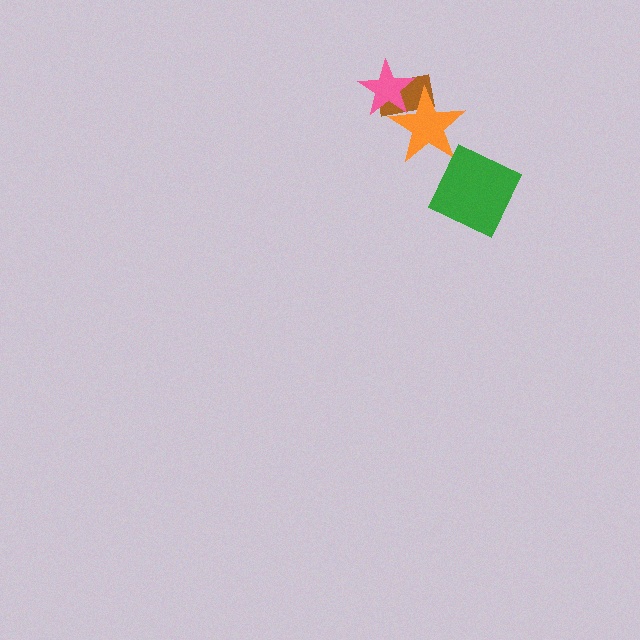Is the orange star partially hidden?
Yes, it is partially covered by another shape.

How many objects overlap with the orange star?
2 objects overlap with the orange star.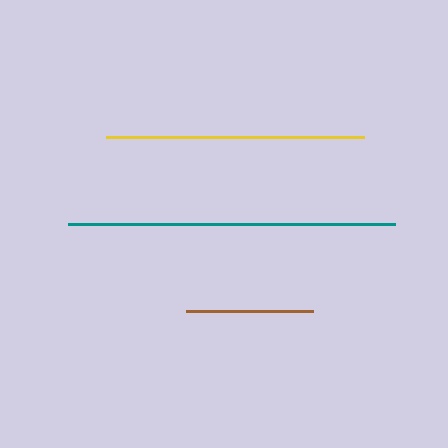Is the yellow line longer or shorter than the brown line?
The yellow line is longer than the brown line.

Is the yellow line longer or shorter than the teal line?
The teal line is longer than the yellow line.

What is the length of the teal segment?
The teal segment is approximately 327 pixels long.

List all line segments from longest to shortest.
From longest to shortest: teal, yellow, brown.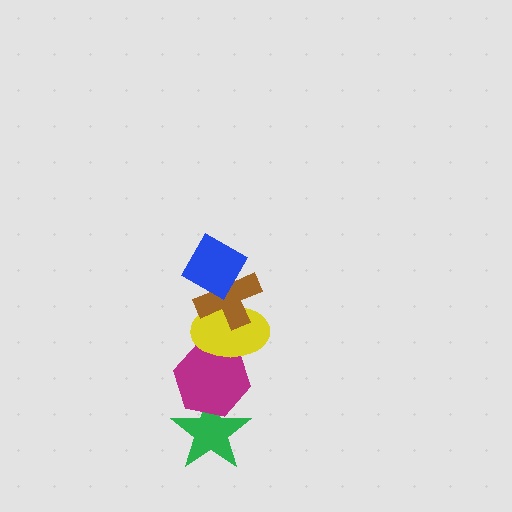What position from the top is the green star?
The green star is 5th from the top.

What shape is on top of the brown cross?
The blue diamond is on top of the brown cross.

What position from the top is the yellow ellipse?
The yellow ellipse is 3rd from the top.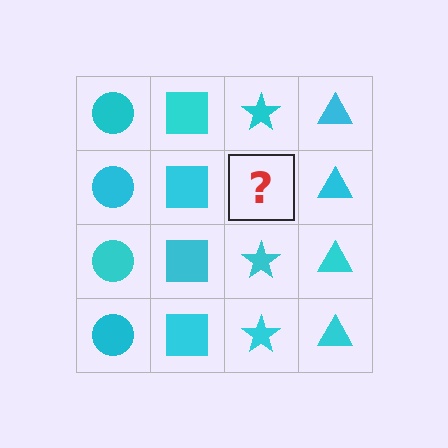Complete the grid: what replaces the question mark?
The question mark should be replaced with a cyan star.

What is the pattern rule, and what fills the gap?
The rule is that each column has a consistent shape. The gap should be filled with a cyan star.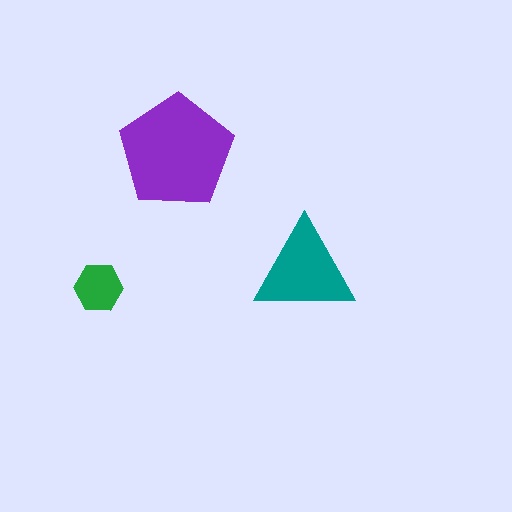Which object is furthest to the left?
The green hexagon is leftmost.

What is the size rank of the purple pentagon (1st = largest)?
1st.